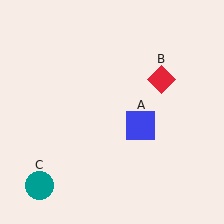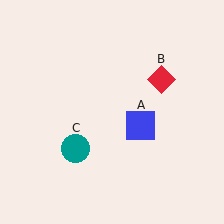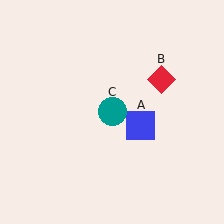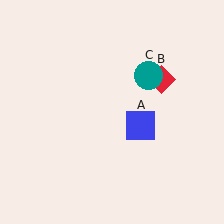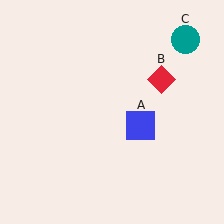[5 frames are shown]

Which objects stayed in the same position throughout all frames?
Blue square (object A) and red diamond (object B) remained stationary.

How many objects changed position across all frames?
1 object changed position: teal circle (object C).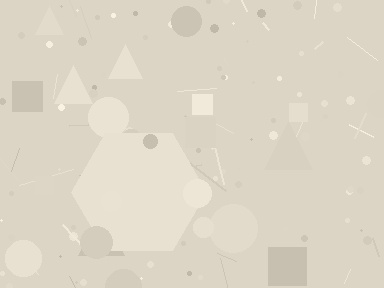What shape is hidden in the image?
A hexagon is hidden in the image.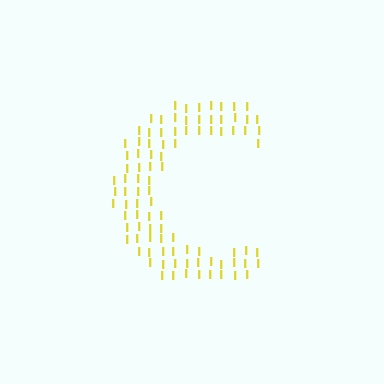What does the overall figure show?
The overall figure shows the letter C.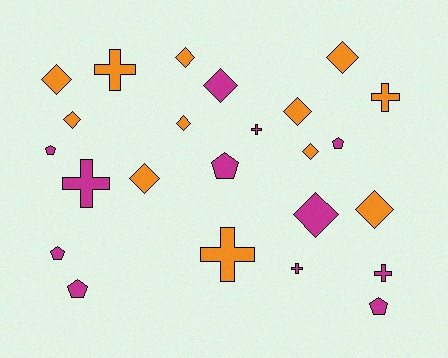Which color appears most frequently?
Orange, with 12 objects.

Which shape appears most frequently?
Diamond, with 11 objects.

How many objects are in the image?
There are 24 objects.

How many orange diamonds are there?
There are 9 orange diamonds.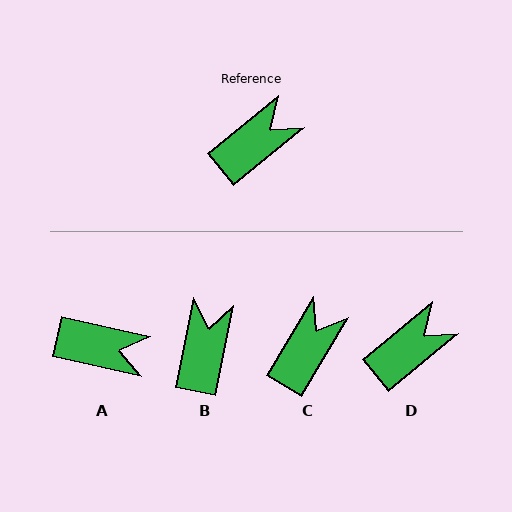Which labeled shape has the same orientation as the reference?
D.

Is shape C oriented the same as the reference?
No, it is off by about 20 degrees.